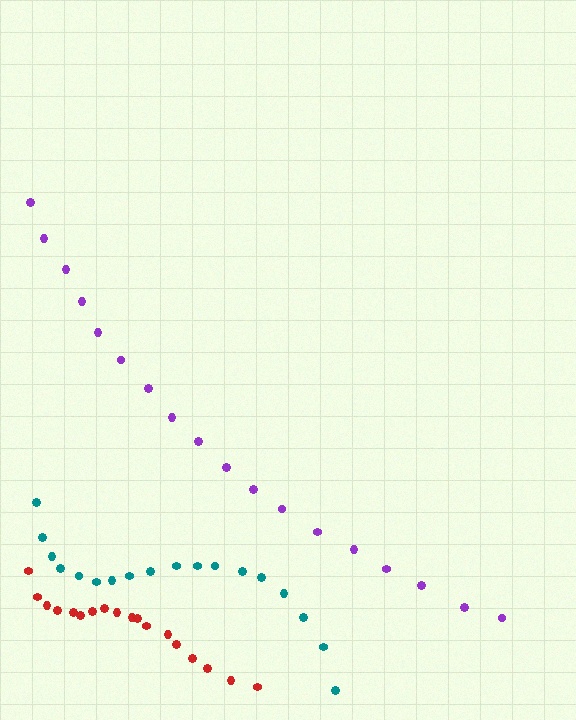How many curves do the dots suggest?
There are 3 distinct paths.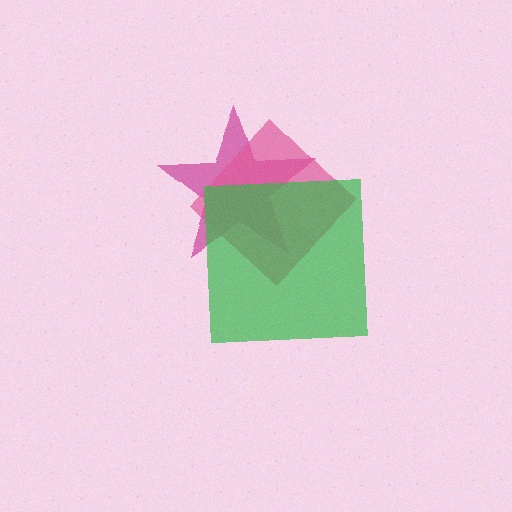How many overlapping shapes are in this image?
There are 3 overlapping shapes in the image.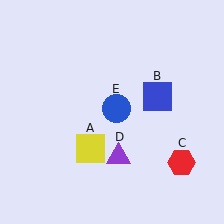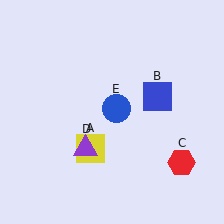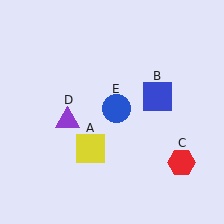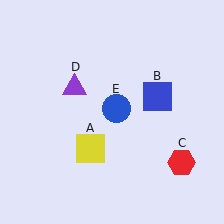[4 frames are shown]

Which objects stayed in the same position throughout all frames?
Yellow square (object A) and blue square (object B) and red hexagon (object C) and blue circle (object E) remained stationary.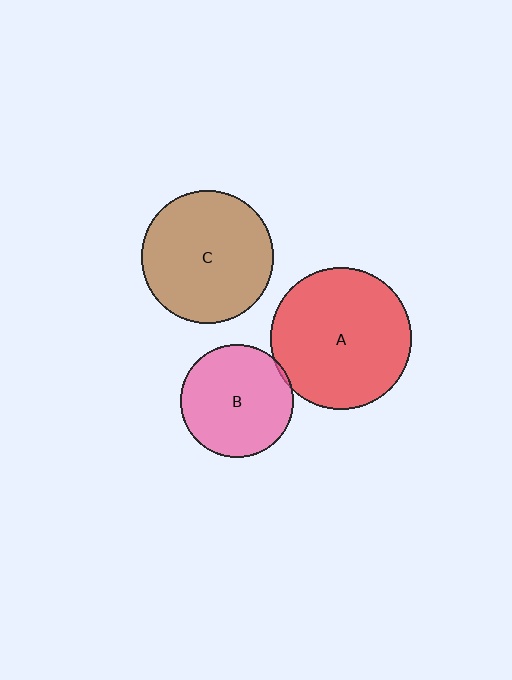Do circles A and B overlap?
Yes.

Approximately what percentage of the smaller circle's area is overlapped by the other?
Approximately 5%.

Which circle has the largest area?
Circle A (red).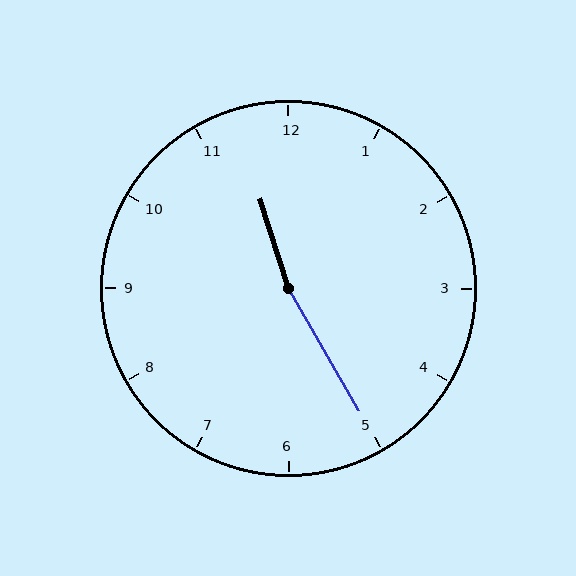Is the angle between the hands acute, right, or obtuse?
It is obtuse.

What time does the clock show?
11:25.